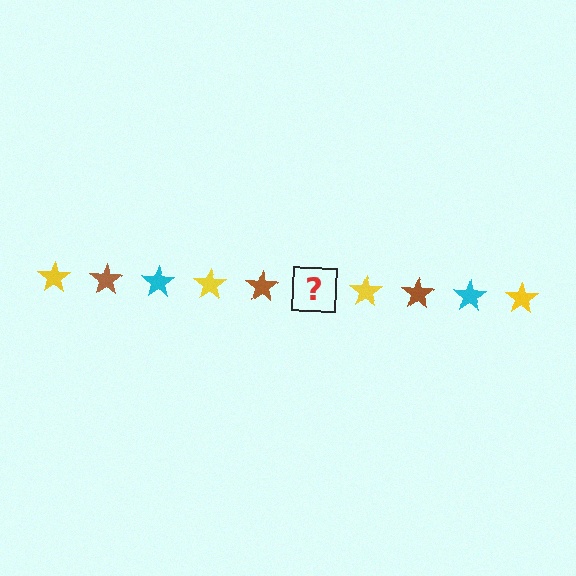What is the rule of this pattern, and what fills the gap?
The rule is that the pattern cycles through yellow, brown, cyan stars. The gap should be filled with a cyan star.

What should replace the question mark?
The question mark should be replaced with a cyan star.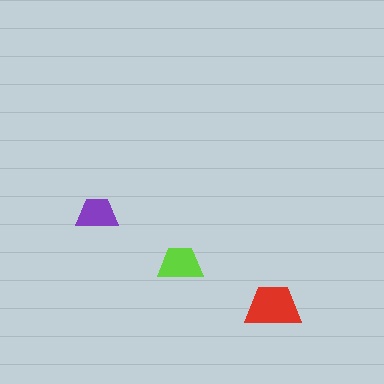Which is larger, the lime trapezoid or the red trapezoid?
The red one.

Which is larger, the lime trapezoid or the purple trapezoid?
The lime one.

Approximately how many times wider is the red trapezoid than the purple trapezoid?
About 1.5 times wider.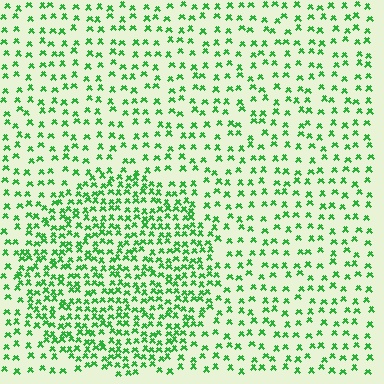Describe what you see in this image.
The image contains small green elements arranged at two different densities. A circle-shaped region is visible where the elements are more densely packed than the surrounding area.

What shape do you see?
I see a circle.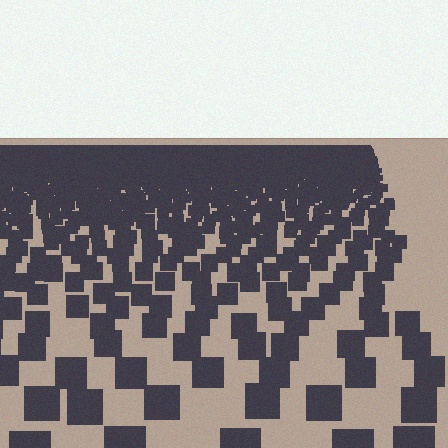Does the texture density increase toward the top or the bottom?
Density increases toward the top.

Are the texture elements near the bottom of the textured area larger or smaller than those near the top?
Larger. Near the bottom, elements are closer to the viewer and appear at a bigger on-screen size.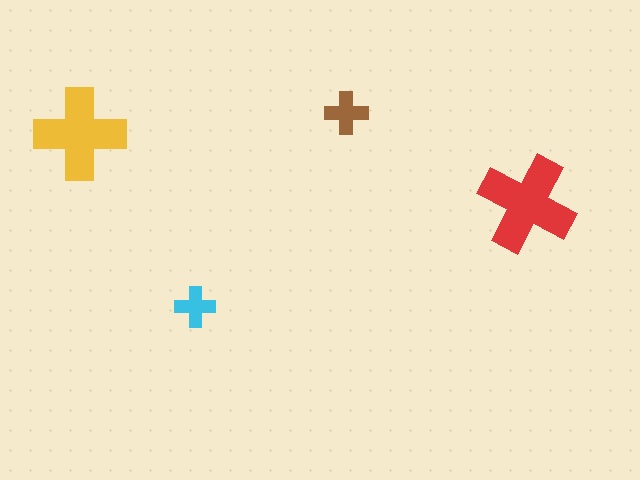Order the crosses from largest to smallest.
the red one, the yellow one, the brown one, the cyan one.